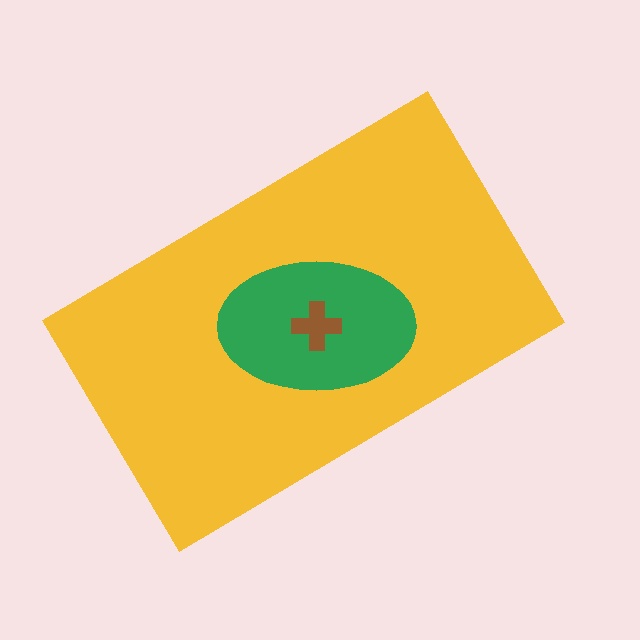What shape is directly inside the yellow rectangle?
The green ellipse.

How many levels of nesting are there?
3.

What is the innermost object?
The brown cross.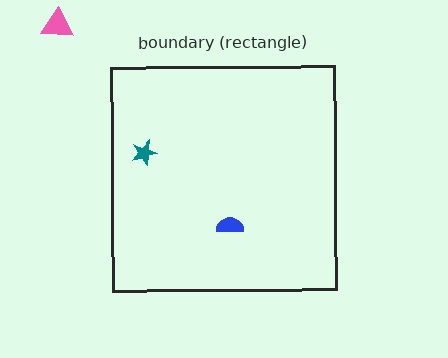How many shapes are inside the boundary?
2 inside, 1 outside.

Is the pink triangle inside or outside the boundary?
Outside.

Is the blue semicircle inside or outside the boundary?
Inside.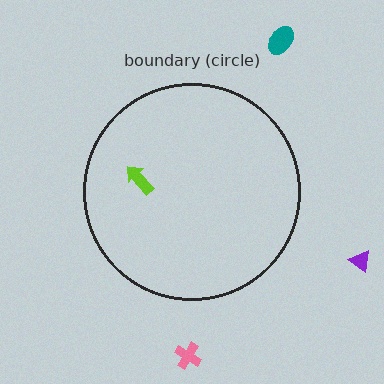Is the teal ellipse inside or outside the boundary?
Outside.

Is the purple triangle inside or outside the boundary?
Outside.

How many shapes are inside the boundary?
1 inside, 3 outside.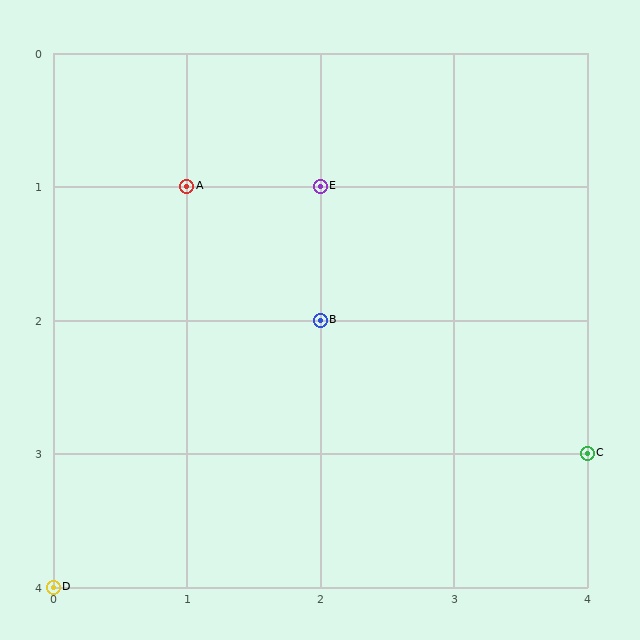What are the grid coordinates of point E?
Point E is at grid coordinates (2, 1).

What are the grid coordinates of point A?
Point A is at grid coordinates (1, 1).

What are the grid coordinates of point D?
Point D is at grid coordinates (0, 4).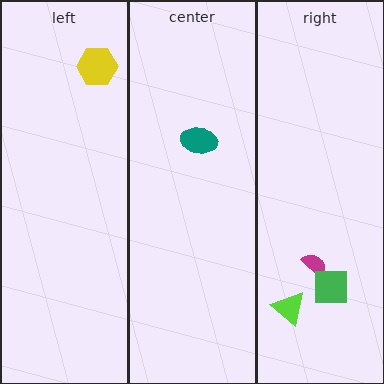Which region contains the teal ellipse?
The center region.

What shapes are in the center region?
The teal ellipse.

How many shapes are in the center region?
1.